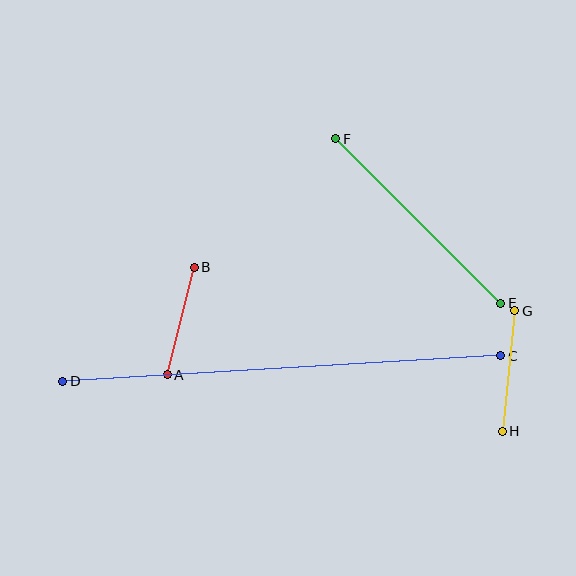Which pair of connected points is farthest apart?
Points C and D are farthest apart.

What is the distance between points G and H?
The distance is approximately 121 pixels.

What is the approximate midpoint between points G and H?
The midpoint is at approximately (509, 371) pixels.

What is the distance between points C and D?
The distance is approximately 439 pixels.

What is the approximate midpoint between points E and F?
The midpoint is at approximately (418, 221) pixels.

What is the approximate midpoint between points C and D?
The midpoint is at approximately (282, 368) pixels.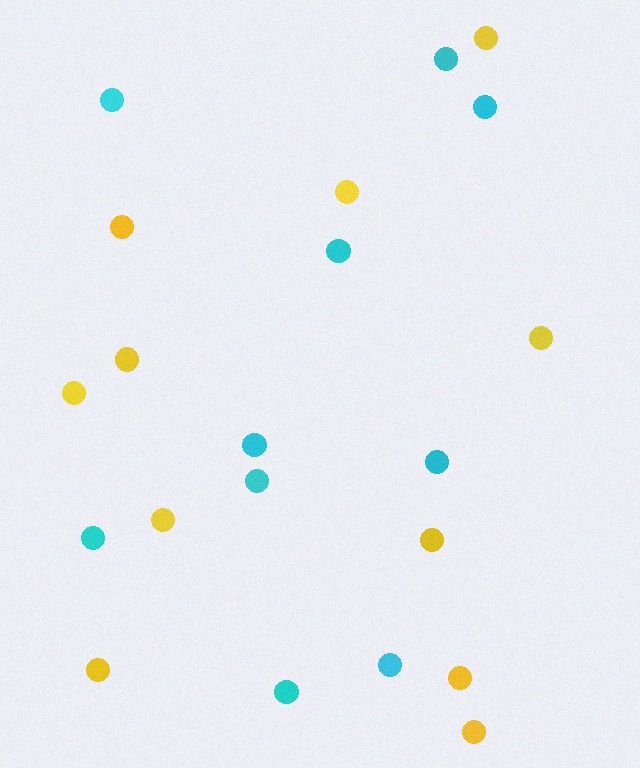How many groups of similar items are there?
There are 2 groups: one group of cyan circles (10) and one group of yellow circles (11).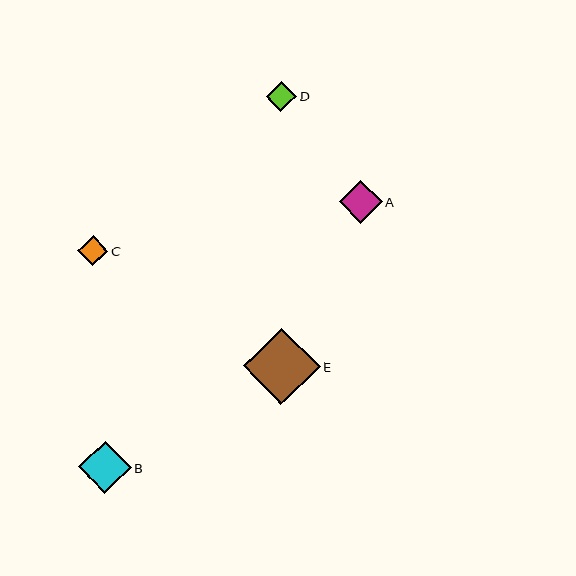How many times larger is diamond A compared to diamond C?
Diamond A is approximately 1.4 times the size of diamond C.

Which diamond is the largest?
Diamond E is the largest with a size of approximately 76 pixels.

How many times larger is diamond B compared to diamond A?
Diamond B is approximately 1.2 times the size of diamond A.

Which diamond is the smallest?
Diamond C is the smallest with a size of approximately 30 pixels.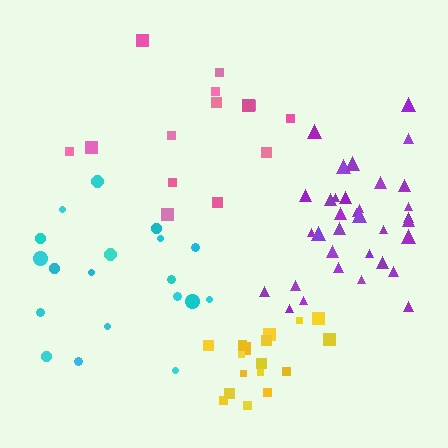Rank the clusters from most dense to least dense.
purple, yellow, cyan, pink.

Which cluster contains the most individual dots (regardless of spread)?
Purple (34).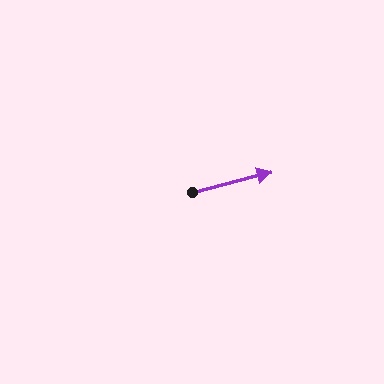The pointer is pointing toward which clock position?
Roughly 3 o'clock.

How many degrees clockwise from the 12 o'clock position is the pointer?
Approximately 76 degrees.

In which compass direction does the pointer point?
East.